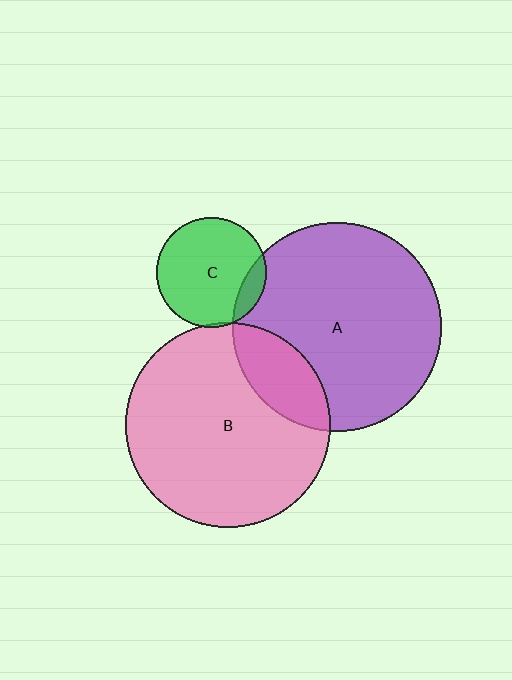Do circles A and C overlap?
Yes.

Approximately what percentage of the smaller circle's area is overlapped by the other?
Approximately 15%.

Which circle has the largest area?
Circle A (purple).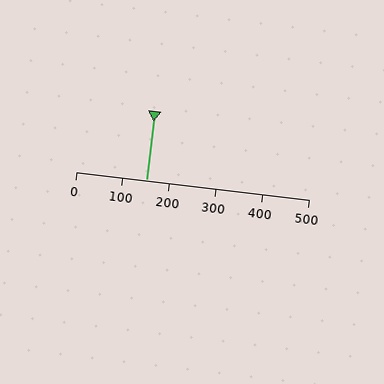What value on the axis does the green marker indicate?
The marker indicates approximately 150.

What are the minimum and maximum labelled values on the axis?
The axis runs from 0 to 500.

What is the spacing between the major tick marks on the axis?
The major ticks are spaced 100 apart.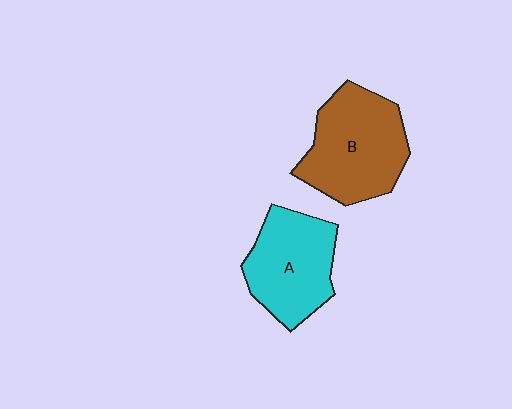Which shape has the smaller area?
Shape A (cyan).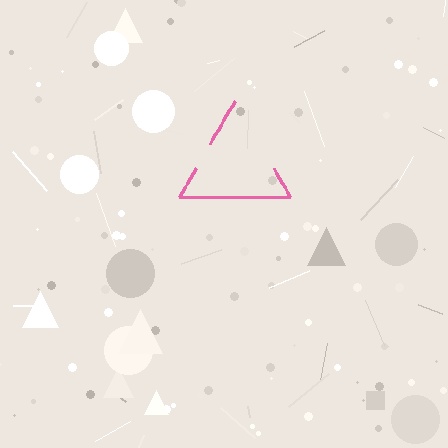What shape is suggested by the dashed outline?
The dashed outline suggests a triangle.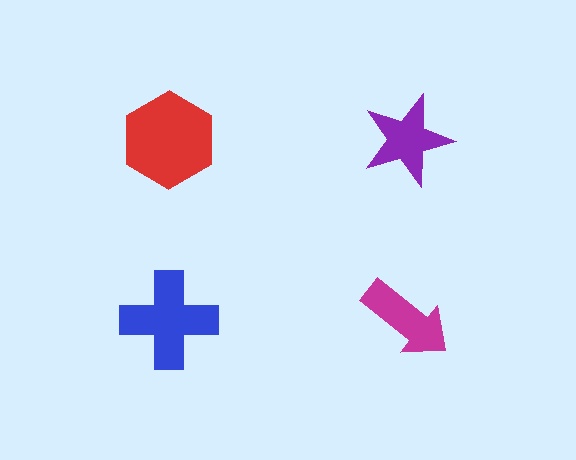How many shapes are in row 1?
2 shapes.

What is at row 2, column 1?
A blue cross.